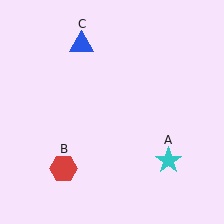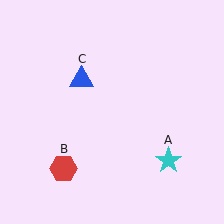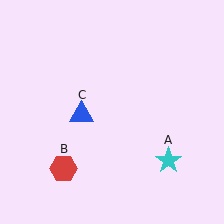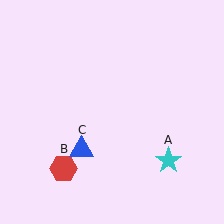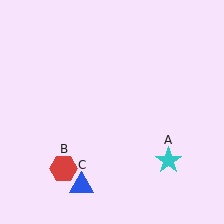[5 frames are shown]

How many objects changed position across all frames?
1 object changed position: blue triangle (object C).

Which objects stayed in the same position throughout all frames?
Cyan star (object A) and red hexagon (object B) remained stationary.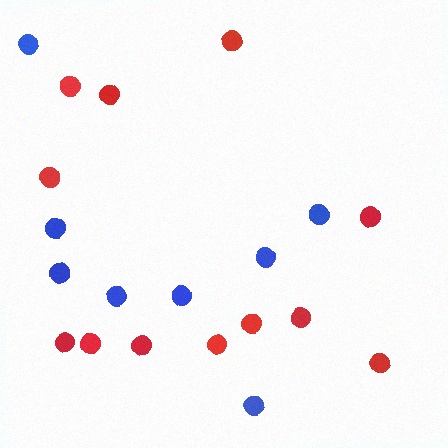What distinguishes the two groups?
There are 2 groups: one group of red circles (12) and one group of blue circles (8).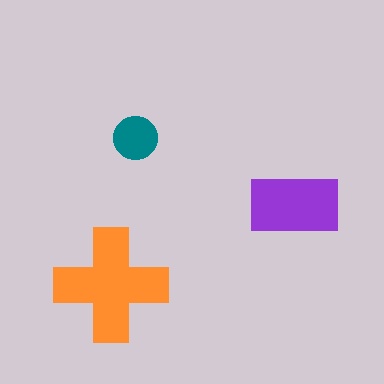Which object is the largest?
The orange cross.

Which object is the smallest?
The teal circle.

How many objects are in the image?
There are 3 objects in the image.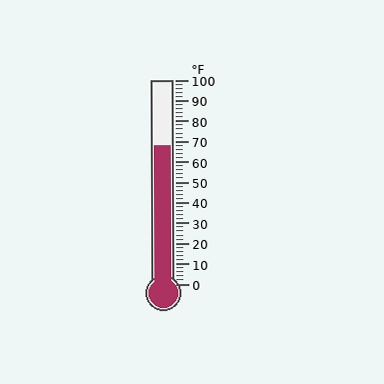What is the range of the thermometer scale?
The thermometer scale ranges from 0°F to 100°F.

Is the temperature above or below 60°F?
The temperature is above 60°F.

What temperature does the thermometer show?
The thermometer shows approximately 68°F.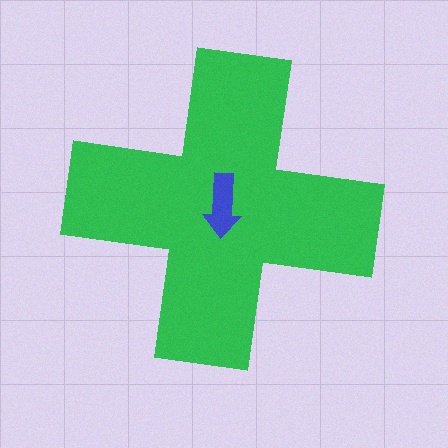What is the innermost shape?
The blue arrow.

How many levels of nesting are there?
2.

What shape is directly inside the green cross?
The blue arrow.